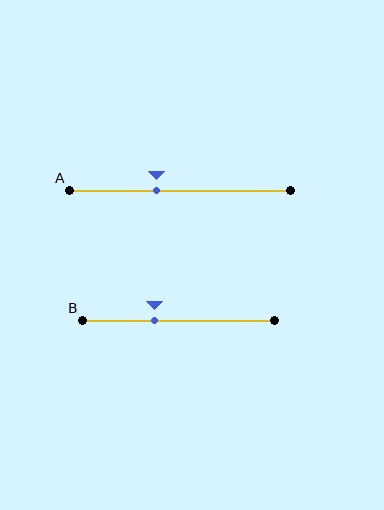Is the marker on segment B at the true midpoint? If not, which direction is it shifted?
No, the marker on segment B is shifted to the left by about 12% of the segment length.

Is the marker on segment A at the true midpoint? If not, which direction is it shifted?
No, the marker on segment A is shifted to the left by about 11% of the segment length.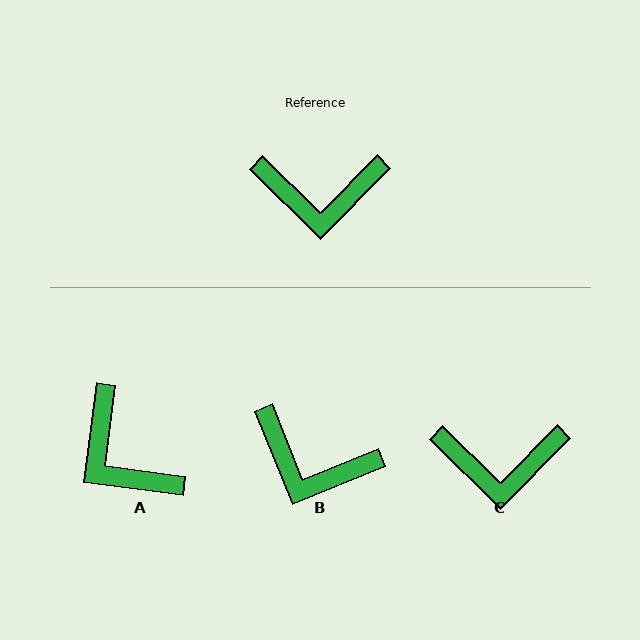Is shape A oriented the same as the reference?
No, it is off by about 53 degrees.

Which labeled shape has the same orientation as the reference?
C.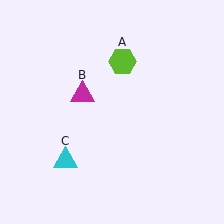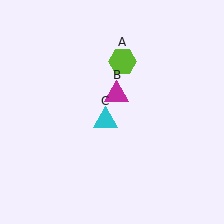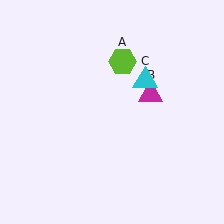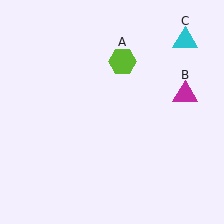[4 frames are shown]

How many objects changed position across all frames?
2 objects changed position: magenta triangle (object B), cyan triangle (object C).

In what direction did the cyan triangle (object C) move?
The cyan triangle (object C) moved up and to the right.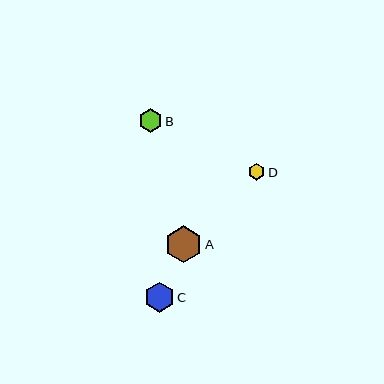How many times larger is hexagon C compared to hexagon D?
Hexagon C is approximately 1.8 times the size of hexagon D.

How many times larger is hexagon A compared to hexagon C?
Hexagon A is approximately 1.2 times the size of hexagon C.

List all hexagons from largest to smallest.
From largest to smallest: A, C, B, D.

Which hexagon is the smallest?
Hexagon D is the smallest with a size of approximately 17 pixels.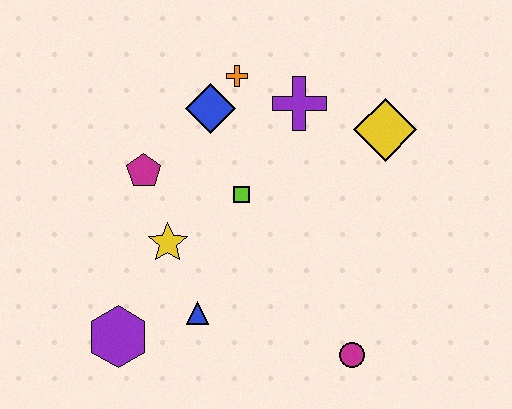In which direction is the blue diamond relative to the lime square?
The blue diamond is above the lime square.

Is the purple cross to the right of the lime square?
Yes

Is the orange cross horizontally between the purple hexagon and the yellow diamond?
Yes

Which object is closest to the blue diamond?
The orange cross is closest to the blue diamond.